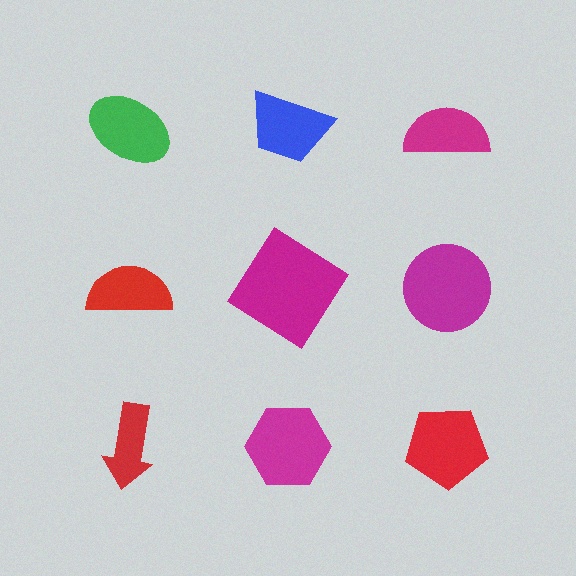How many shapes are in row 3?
3 shapes.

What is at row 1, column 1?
A green ellipse.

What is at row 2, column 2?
A magenta diamond.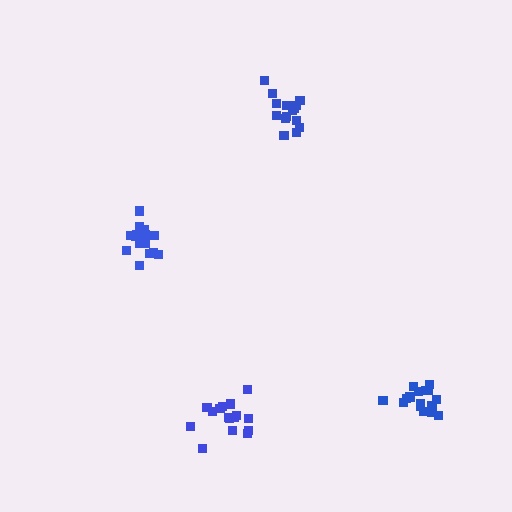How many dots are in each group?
Group 1: 16 dots, Group 2: 18 dots, Group 3: 18 dots, Group 4: 17 dots (69 total).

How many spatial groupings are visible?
There are 4 spatial groupings.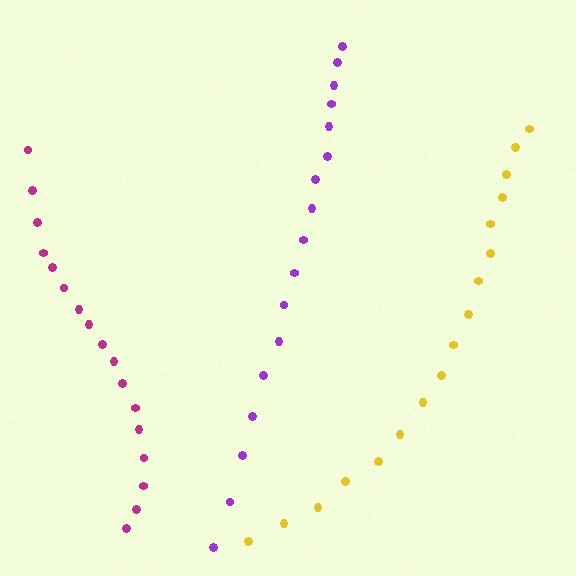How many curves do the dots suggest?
There are 3 distinct paths.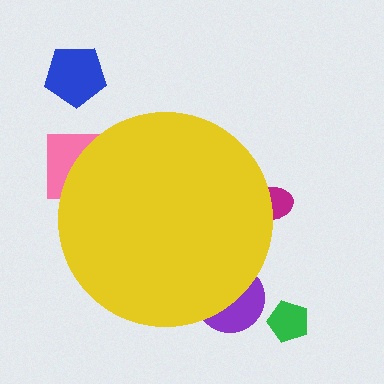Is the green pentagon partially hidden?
No, the green pentagon is fully visible.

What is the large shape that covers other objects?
A yellow circle.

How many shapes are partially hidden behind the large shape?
3 shapes are partially hidden.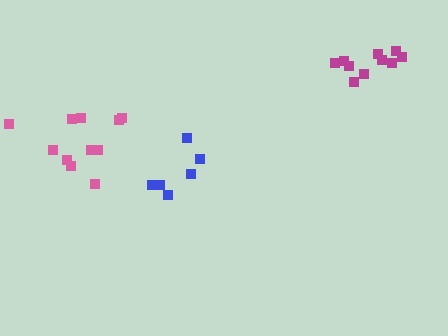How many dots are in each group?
Group 1: 10 dots, Group 2: 11 dots, Group 3: 6 dots (27 total).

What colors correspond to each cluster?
The clusters are colored: magenta, pink, blue.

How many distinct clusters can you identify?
There are 3 distinct clusters.